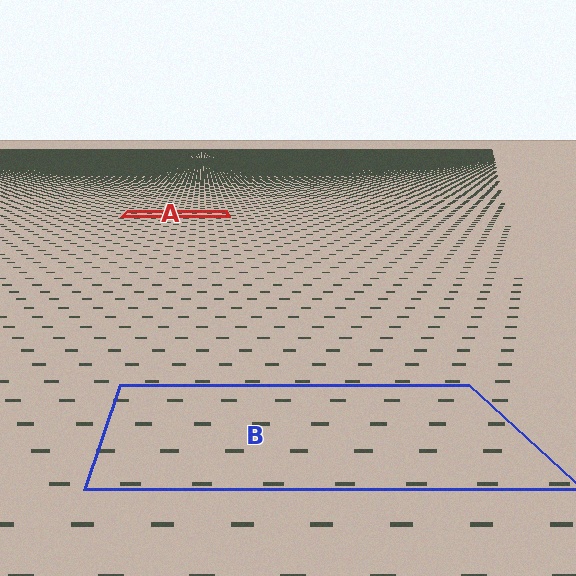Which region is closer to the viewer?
Region B is closer. The texture elements there are larger and more spread out.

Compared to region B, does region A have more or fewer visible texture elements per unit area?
Region A has more texture elements per unit area — they are packed more densely because it is farther away.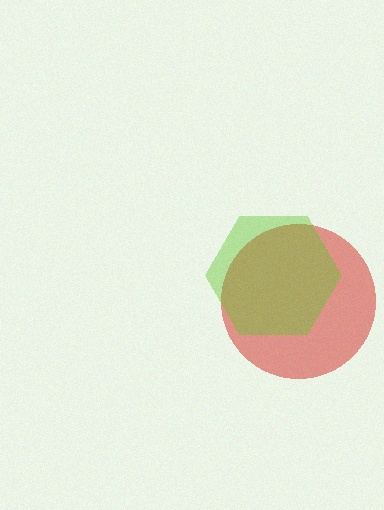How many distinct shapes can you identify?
There are 2 distinct shapes: a red circle, a lime hexagon.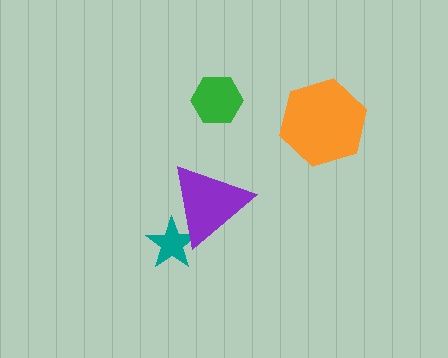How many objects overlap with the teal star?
1 object overlaps with the teal star.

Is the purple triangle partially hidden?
No, no other shape covers it.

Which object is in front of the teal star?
The purple triangle is in front of the teal star.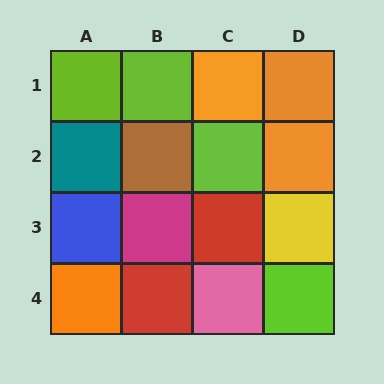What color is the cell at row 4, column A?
Orange.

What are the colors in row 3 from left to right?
Blue, magenta, red, yellow.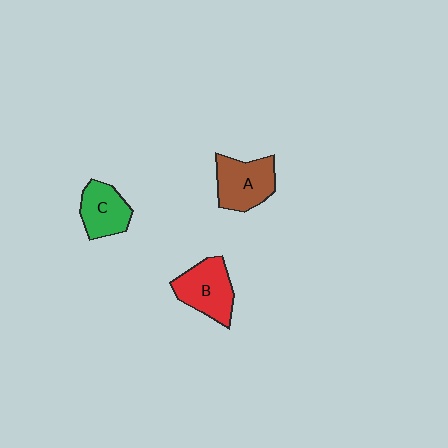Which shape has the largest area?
Shape B (red).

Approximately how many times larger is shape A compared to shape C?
Approximately 1.2 times.